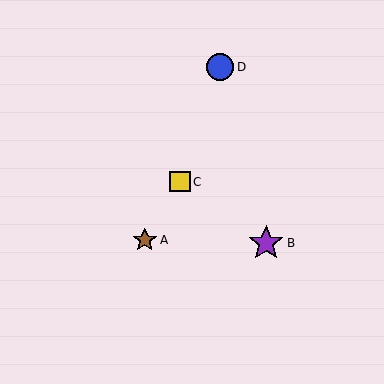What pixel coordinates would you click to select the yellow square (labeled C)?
Click at (180, 182) to select the yellow square C.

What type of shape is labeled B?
Shape B is a purple star.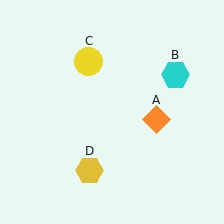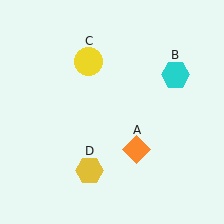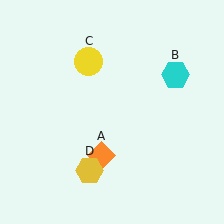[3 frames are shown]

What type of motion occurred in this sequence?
The orange diamond (object A) rotated clockwise around the center of the scene.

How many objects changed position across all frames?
1 object changed position: orange diamond (object A).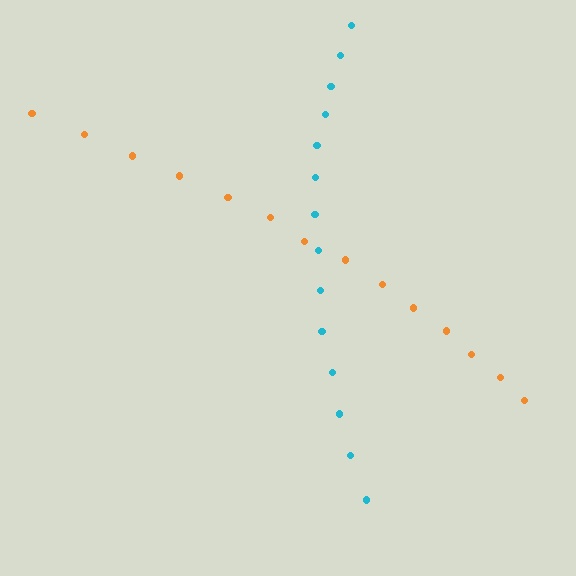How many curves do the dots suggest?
There are 2 distinct paths.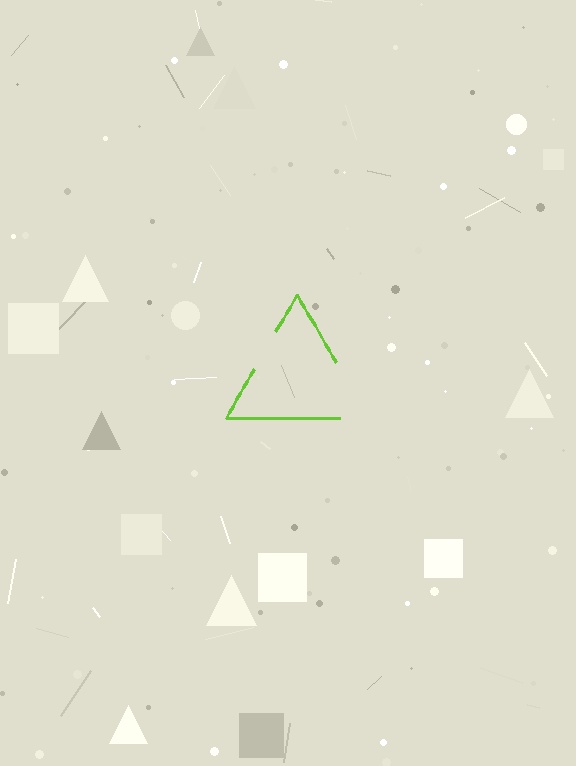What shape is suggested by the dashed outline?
The dashed outline suggests a triangle.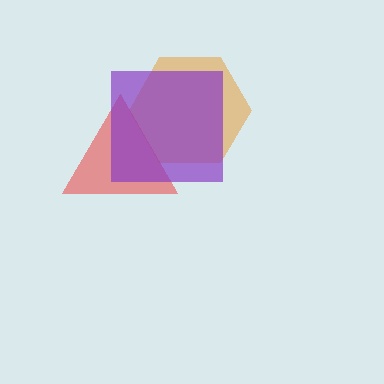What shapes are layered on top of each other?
The layered shapes are: an orange hexagon, a red triangle, a purple square.